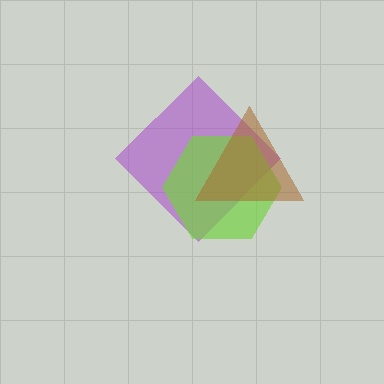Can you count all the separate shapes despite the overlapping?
Yes, there are 3 separate shapes.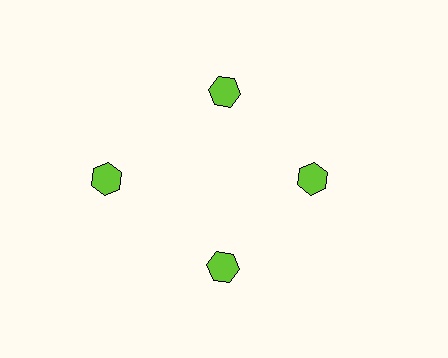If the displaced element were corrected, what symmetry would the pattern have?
It would have 4-fold rotational symmetry — the pattern would map onto itself every 90 degrees.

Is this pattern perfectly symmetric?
No. The 4 lime hexagons are arranged in a ring, but one element near the 9 o'clock position is pushed outward from the center, breaking the 4-fold rotational symmetry.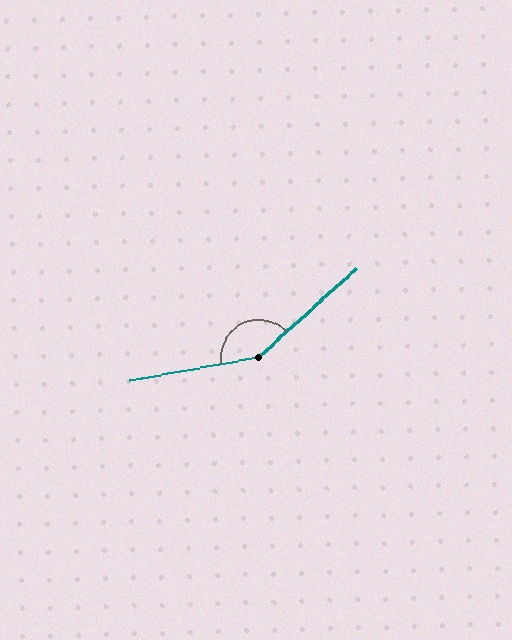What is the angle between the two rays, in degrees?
Approximately 148 degrees.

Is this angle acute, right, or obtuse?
It is obtuse.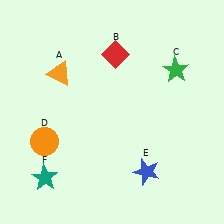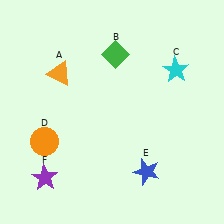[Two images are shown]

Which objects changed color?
B changed from red to green. C changed from green to cyan. F changed from teal to purple.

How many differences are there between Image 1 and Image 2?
There are 3 differences between the two images.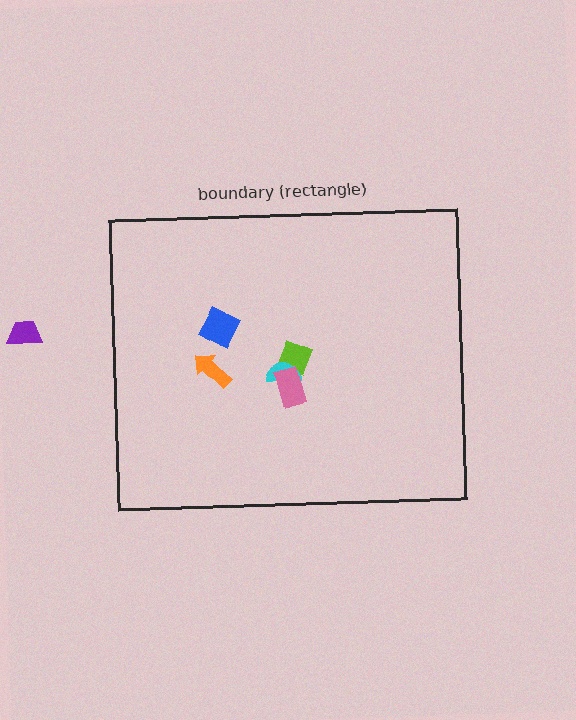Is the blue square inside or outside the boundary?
Inside.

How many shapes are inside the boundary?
5 inside, 1 outside.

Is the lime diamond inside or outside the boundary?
Inside.